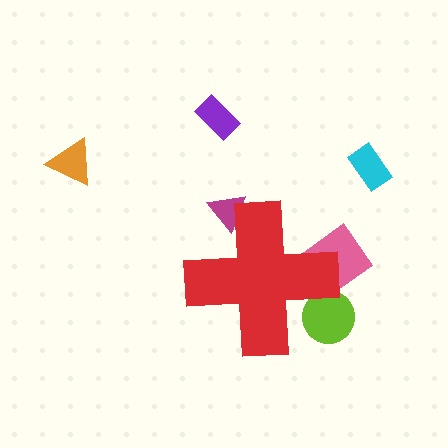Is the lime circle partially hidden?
Yes, the lime circle is partially hidden behind the red cross.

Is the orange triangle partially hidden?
No, the orange triangle is fully visible.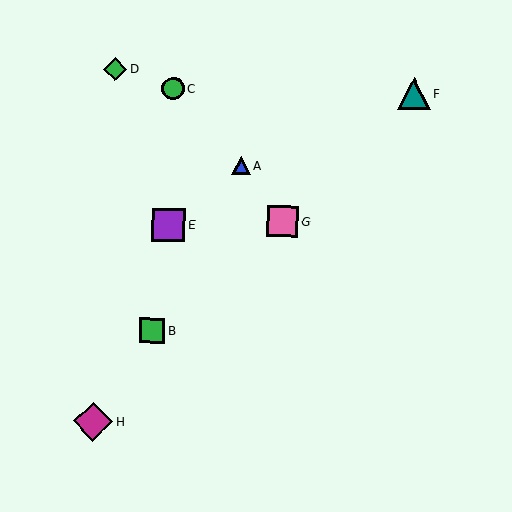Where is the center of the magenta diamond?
The center of the magenta diamond is at (93, 421).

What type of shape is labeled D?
Shape D is a green diamond.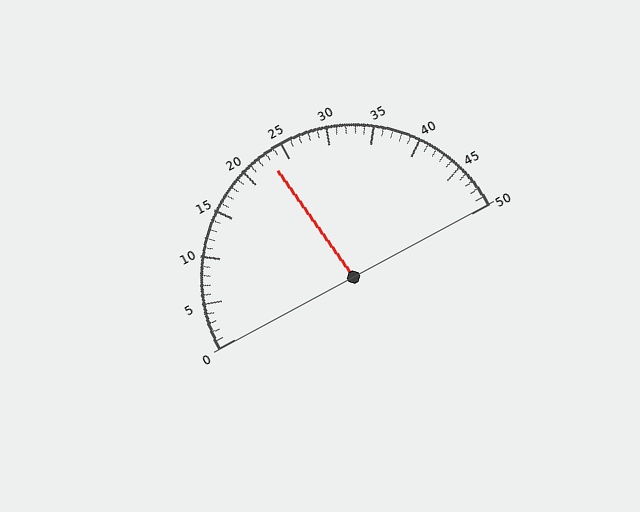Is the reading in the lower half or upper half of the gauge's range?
The reading is in the lower half of the range (0 to 50).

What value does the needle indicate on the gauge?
The needle indicates approximately 23.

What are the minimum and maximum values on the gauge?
The gauge ranges from 0 to 50.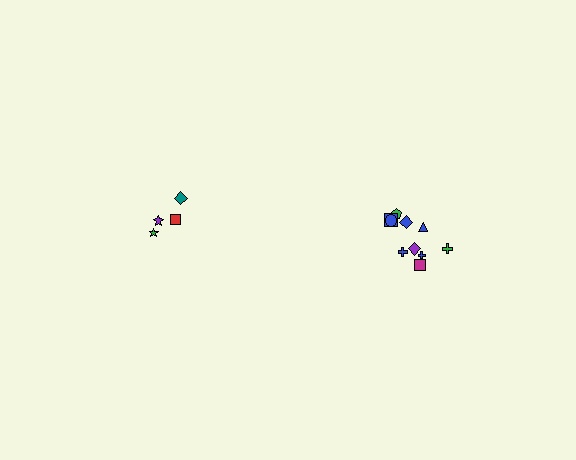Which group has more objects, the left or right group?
The right group.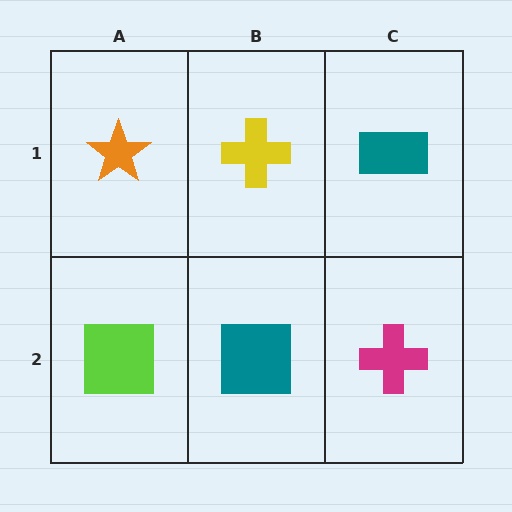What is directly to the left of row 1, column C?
A yellow cross.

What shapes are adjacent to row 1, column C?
A magenta cross (row 2, column C), a yellow cross (row 1, column B).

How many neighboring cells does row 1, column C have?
2.